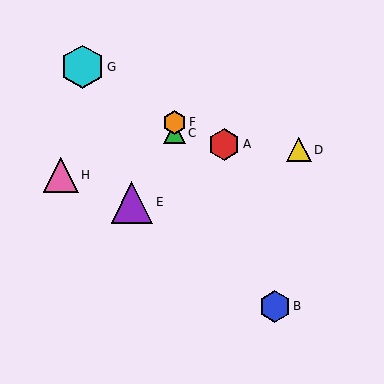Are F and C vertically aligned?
Yes, both are at x≈174.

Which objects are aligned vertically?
Objects C, F are aligned vertically.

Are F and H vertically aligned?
No, F is at x≈174 and H is at x≈61.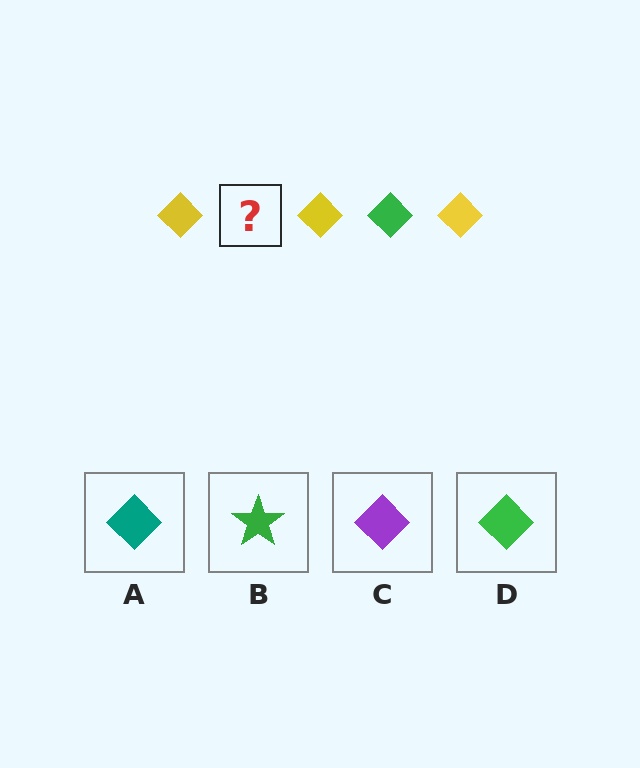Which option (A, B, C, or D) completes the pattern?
D.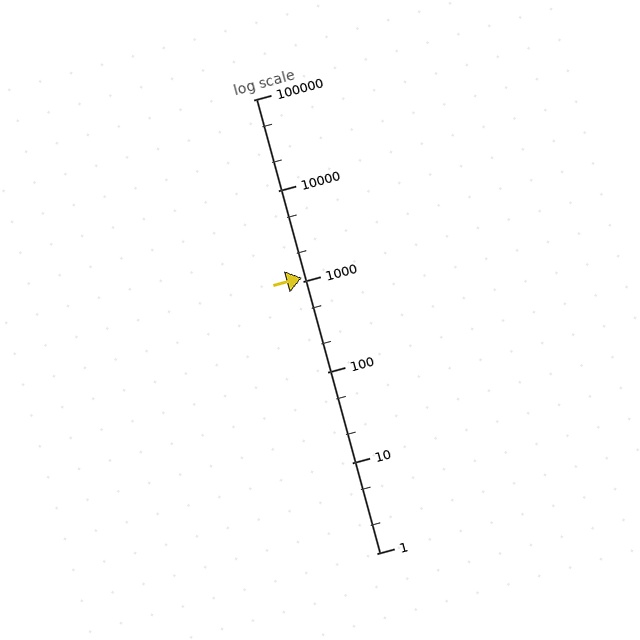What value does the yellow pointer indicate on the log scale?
The pointer indicates approximately 1100.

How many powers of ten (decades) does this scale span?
The scale spans 5 decades, from 1 to 100000.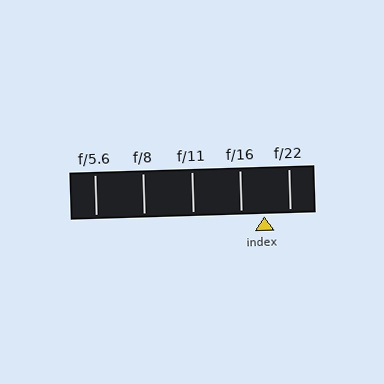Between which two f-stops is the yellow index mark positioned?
The index mark is between f/16 and f/22.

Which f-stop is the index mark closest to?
The index mark is closest to f/16.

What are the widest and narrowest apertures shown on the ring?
The widest aperture shown is f/5.6 and the narrowest is f/22.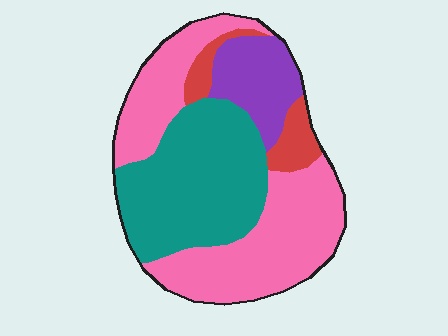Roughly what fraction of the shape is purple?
Purple takes up less than a quarter of the shape.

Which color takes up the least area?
Red, at roughly 10%.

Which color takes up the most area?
Pink, at roughly 45%.